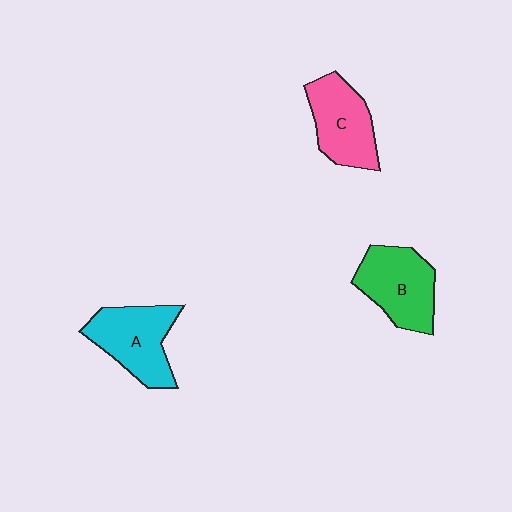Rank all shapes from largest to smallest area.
From largest to smallest: A (cyan), B (green), C (pink).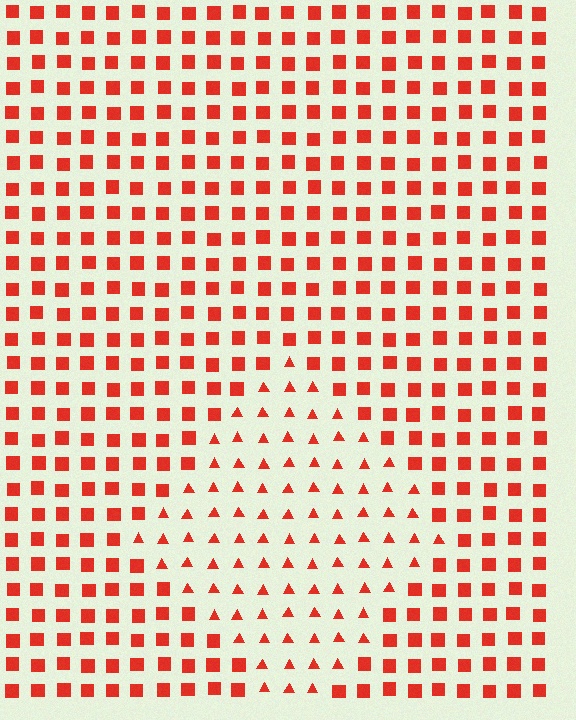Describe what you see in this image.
The image is filled with small red elements arranged in a uniform grid. A diamond-shaped region contains triangles, while the surrounding area contains squares. The boundary is defined purely by the change in element shape.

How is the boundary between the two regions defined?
The boundary is defined by a change in element shape: triangles inside vs. squares outside. All elements share the same color and spacing.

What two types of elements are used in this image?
The image uses triangles inside the diamond region and squares outside it.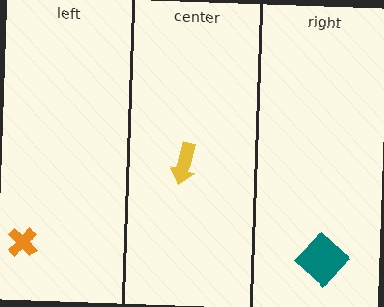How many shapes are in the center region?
1.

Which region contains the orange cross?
The left region.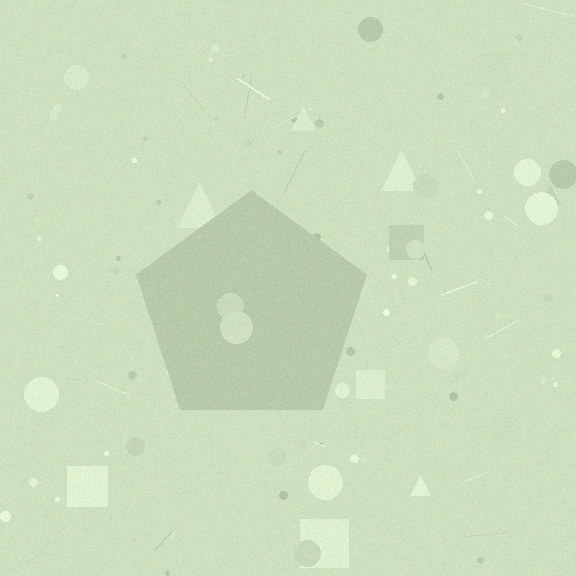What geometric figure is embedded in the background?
A pentagon is embedded in the background.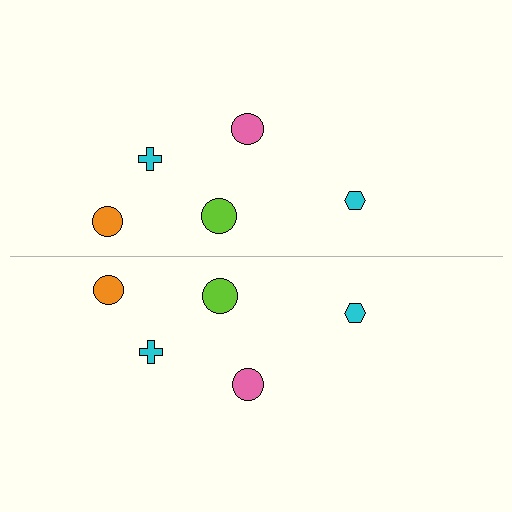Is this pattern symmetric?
Yes, this pattern has bilateral (reflection) symmetry.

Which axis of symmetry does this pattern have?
The pattern has a horizontal axis of symmetry running through the center of the image.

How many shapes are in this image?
There are 10 shapes in this image.